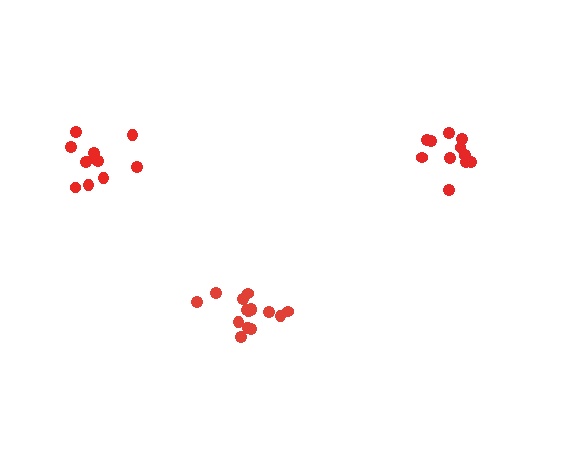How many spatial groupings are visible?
There are 3 spatial groupings.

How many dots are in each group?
Group 1: 15 dots, Group 2: 12 dots, Group 3: 11 dots (38 total).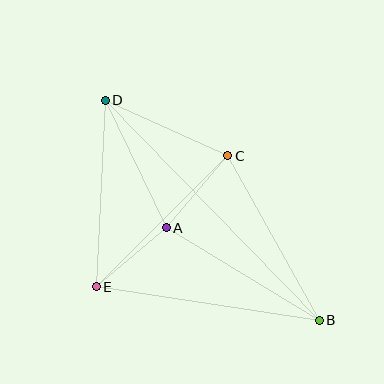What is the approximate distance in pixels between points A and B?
The distance between A and B is approximately 178 pixels.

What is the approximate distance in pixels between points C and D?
The distance between C and D is approximately 135 pixels.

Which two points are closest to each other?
Points A and E are closest to each other.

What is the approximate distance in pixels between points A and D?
The distance between A and D is approximately 142 pixels.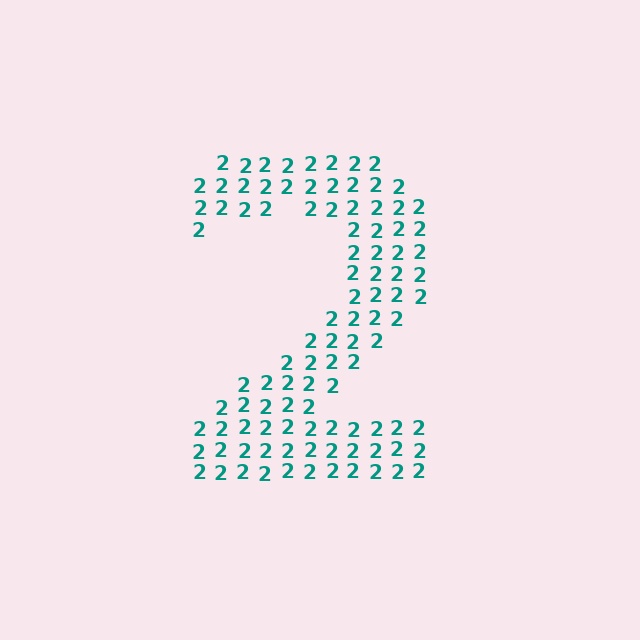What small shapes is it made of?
It is made of small digit 2's.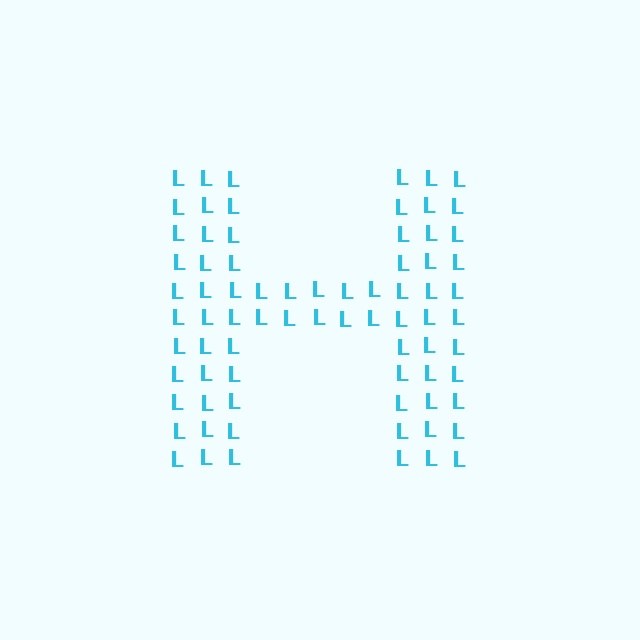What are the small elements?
The small elements are letter L's.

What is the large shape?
The large shape is the letter H.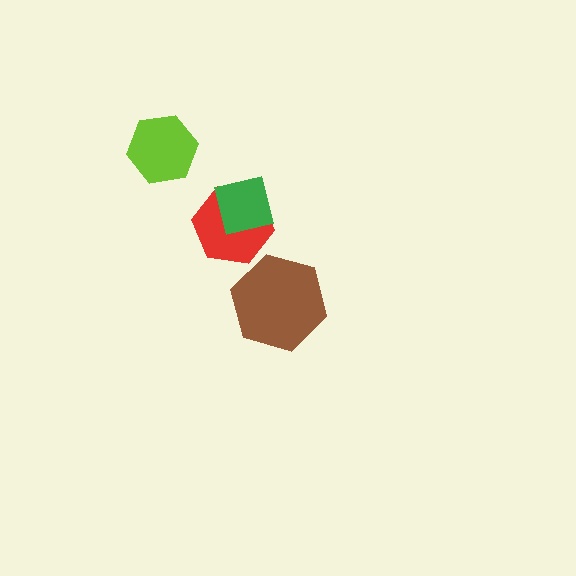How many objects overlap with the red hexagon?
1 object overlaps with the red hexagon.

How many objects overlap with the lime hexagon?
0 objects overlap with the lime hexagon.